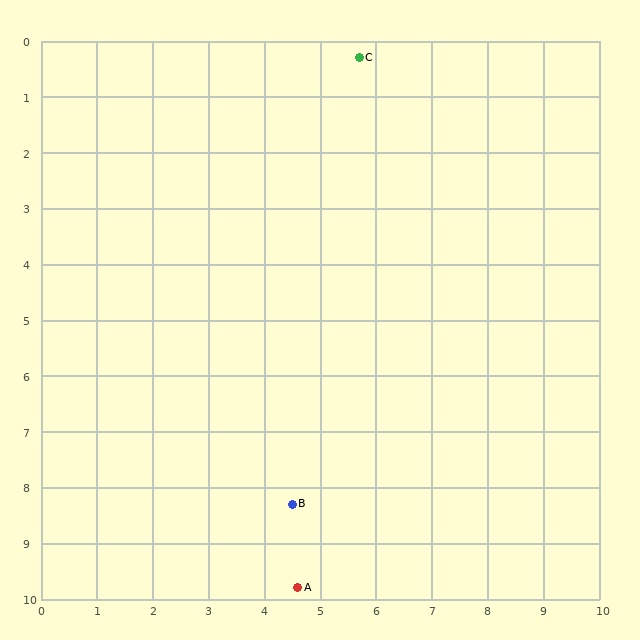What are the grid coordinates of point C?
Point C is at approximately (5.7, 0.3).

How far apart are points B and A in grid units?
Points B and A are about 1.5 grid units apart.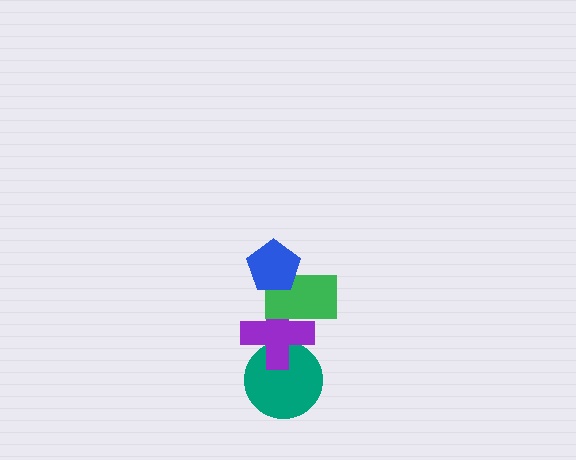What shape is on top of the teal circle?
The purple cross is on top of the teal circle.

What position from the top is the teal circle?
The teal circle is 4th from the top.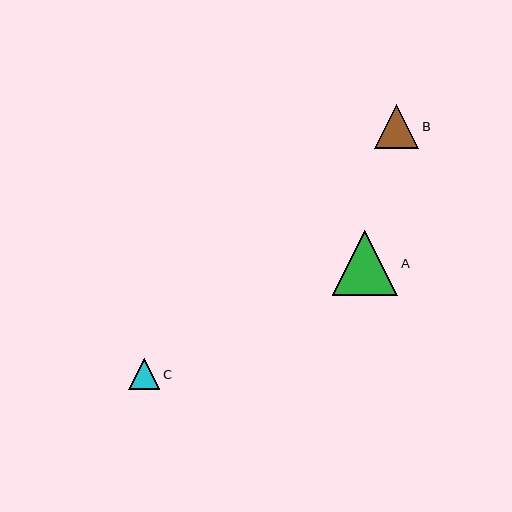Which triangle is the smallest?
Triangle C is the smallest with a size of approximately 32 pixels.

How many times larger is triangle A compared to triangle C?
Triangle A is approximately 2.1 times the size of triangle C.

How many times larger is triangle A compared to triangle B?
Triangle A is approximately 1.5 times the size of triangle B.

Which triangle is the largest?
Triangle A is the largest with a size of approximately 66 pixels.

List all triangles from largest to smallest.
From largest to smallest: A, B, C.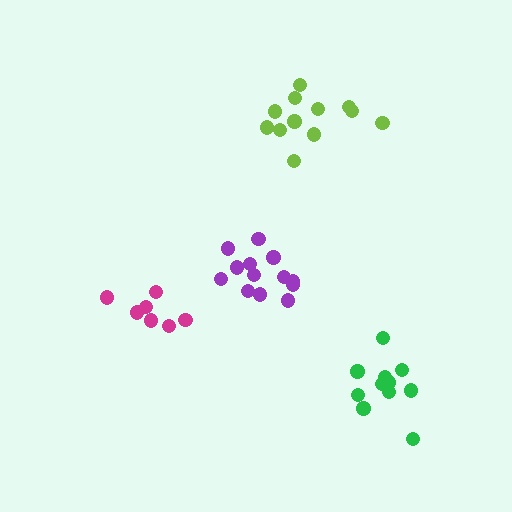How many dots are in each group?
Group 1: 13 dots, Group 2: 12 dots, Group 3: 11 dots, Group 4: 7 dots (43 total).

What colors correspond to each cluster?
The clusters are colored: purple, lime, green, magenta.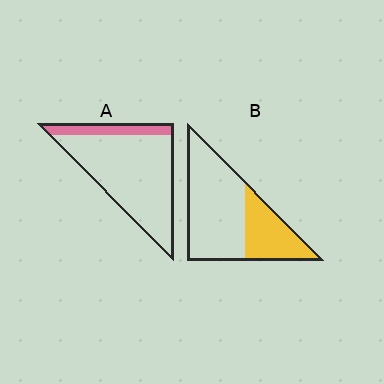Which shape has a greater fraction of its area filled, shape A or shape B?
Shape B.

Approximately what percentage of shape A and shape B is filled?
A is approximately 15% and B is approximately 35%.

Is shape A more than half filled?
No.